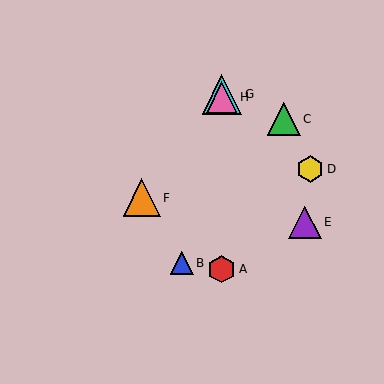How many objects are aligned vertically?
3 objects (A, G, H) are aligned vertically.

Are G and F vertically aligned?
No, G is at x≈222 and F is at x≈142.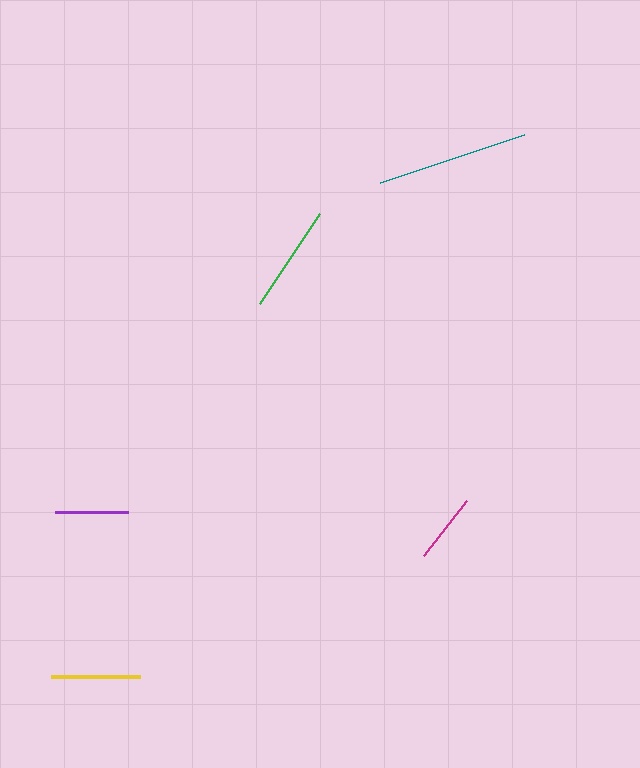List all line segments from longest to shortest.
From longest to shortest: teal, green, yellow, purple, magenta.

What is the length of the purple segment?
The purple segment is approximately 74 pixels long.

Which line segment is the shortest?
The magenta line is the shortest at approximately 70 pixels.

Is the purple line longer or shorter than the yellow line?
The yellow line is longer than the purple line.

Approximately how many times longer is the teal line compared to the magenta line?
The teal line is approximately 2.2 times the length of the magenta line.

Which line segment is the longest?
The teal line is the longest at approximately 152 pixels.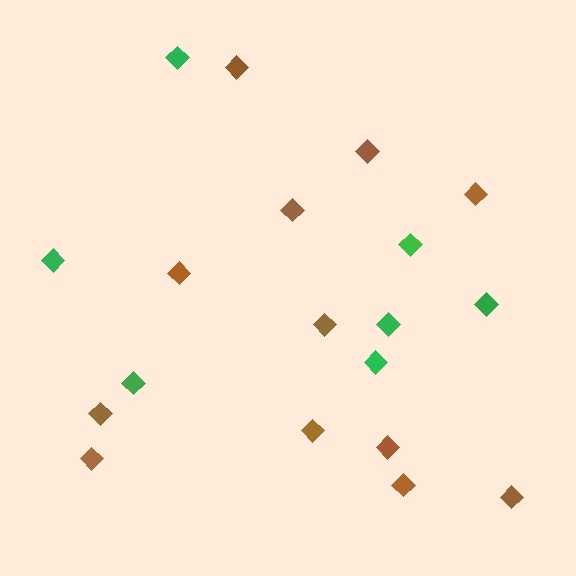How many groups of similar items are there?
There are 2 groups: one group of brown diamonds (12) and one group of green diamonds (7).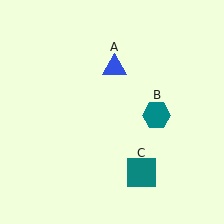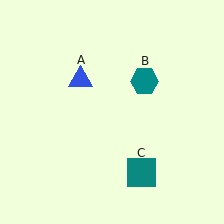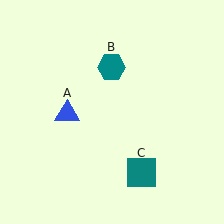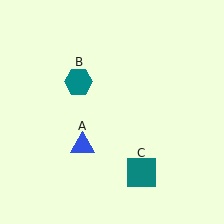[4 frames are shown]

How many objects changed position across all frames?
2 objects changed position: blue triangle (object A), teal hexagon (object B).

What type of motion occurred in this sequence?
The blue triangle (object A), teal hexagon (object B) rotated counterclockwise around the center of the scene.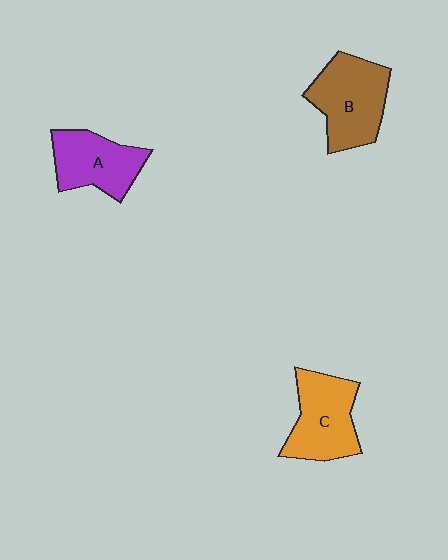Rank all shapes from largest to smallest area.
From largest to smallest: B (brown), C (orange), A (purple).